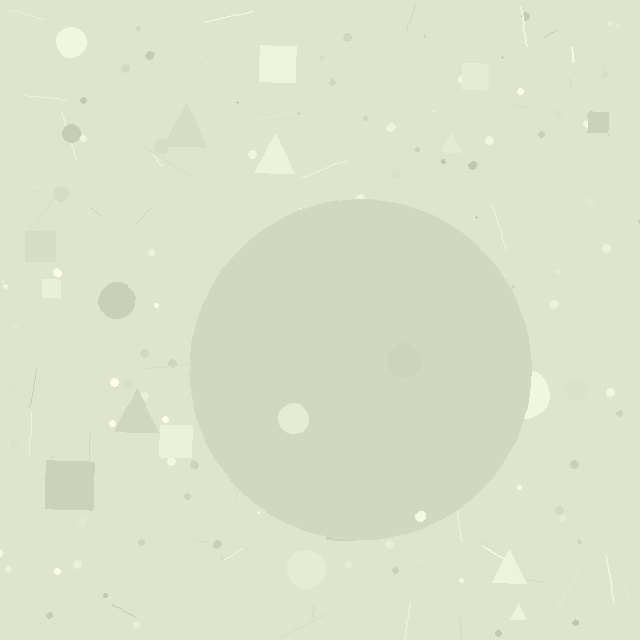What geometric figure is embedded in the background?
A circle is embedded in the background.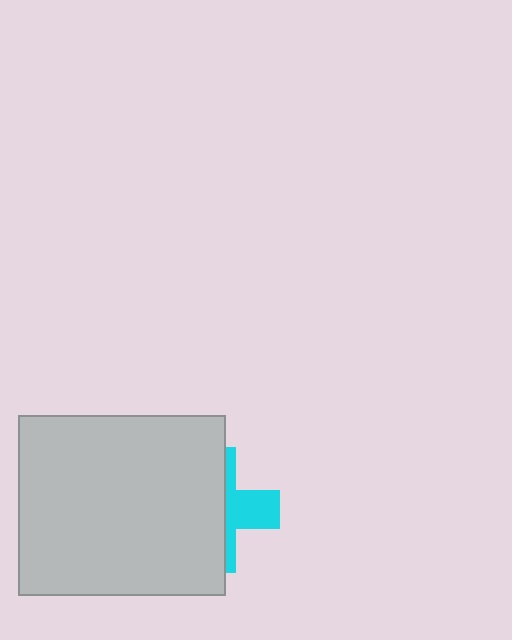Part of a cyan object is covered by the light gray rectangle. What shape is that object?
It is a cross.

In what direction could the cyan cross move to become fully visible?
The cyan cross could move right. That would shift it out from behind the light gray rectangle entirely.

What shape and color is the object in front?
The object in front is a light gray rectangle.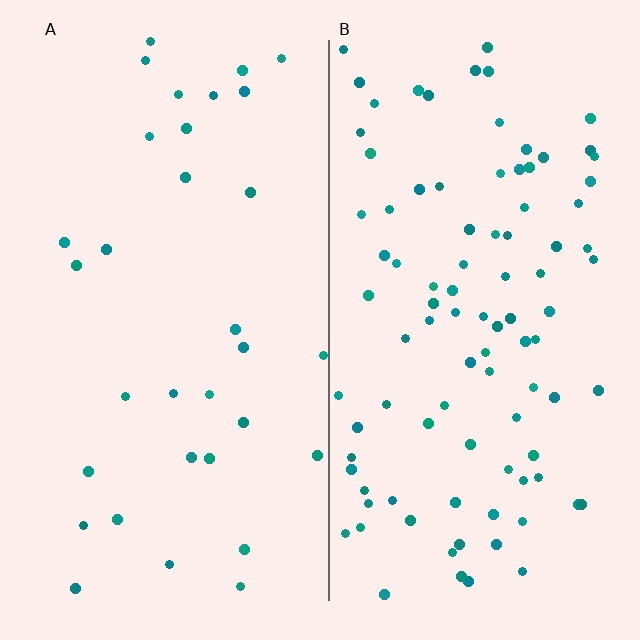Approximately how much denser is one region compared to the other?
Approximately 3.0× — region B over region A.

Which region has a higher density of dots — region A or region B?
B (the right).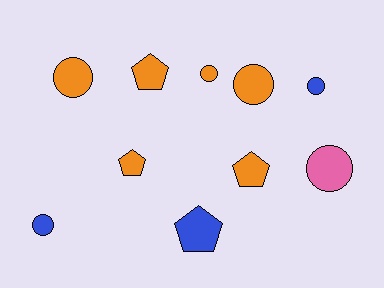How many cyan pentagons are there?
There are no cyan pentagons.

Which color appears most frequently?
Orange, with 6 objects.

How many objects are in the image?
There are 10 objects.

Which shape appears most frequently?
Circle, with 6 objects.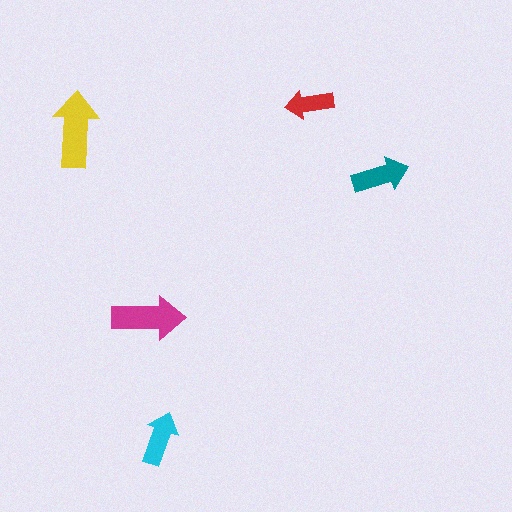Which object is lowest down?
The cyan arrow is bottommost.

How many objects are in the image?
There are 5 objects in the image.